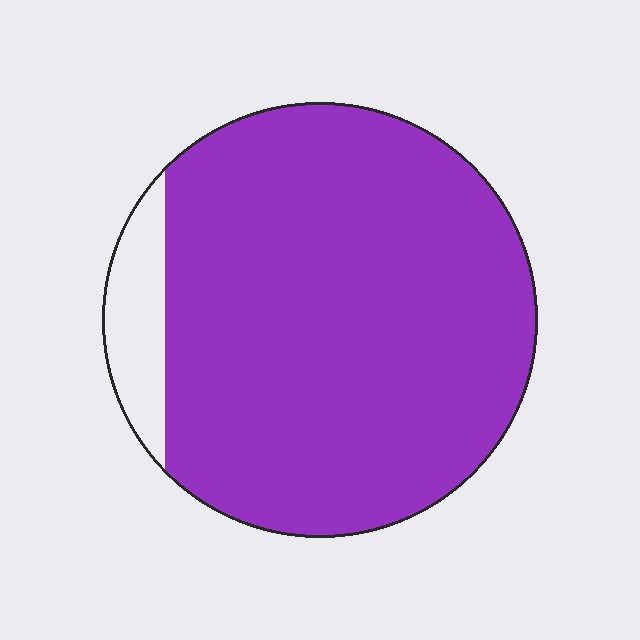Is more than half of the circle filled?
Yes.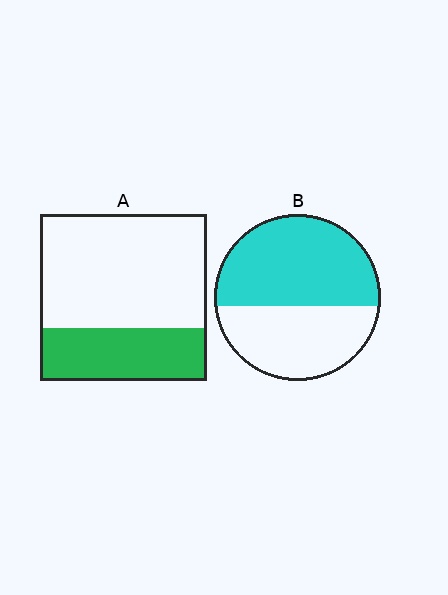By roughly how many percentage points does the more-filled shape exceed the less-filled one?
By roughly 25 percentage points (B over A).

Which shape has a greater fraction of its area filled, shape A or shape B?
Shape B.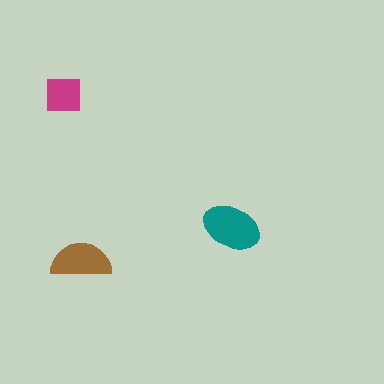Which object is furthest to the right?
The teal ellipse is rightmost.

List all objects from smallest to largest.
The magenta square, the brown semicircle, the teal ellipse.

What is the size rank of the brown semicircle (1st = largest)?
2nd.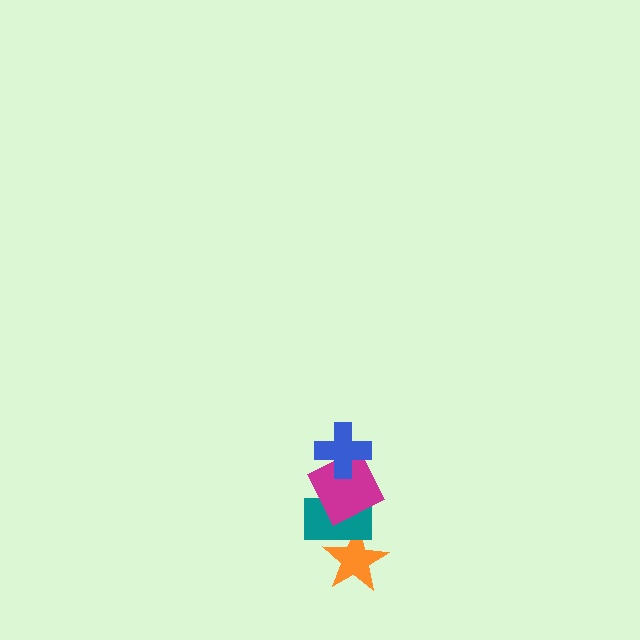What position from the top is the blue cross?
The blue cross is 1st from the top.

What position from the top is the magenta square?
The magenta square is 2nd from the top.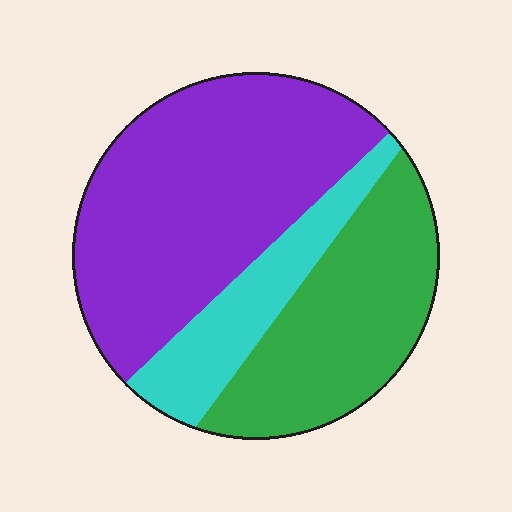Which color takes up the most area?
Purple, at roughly 50%.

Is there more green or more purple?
Purple.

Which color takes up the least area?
Cyan, at roughly 15%.